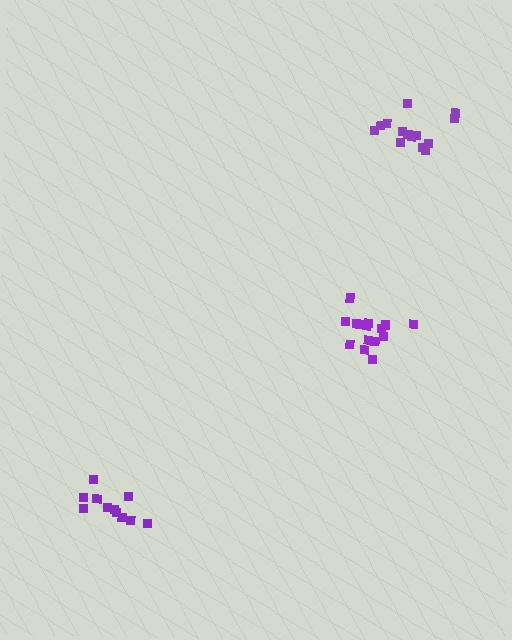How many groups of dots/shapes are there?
There are 3 groups.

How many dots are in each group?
Group 1: 14 dots, Group 2: 15 dots, Group 3: 11 dots (40 total).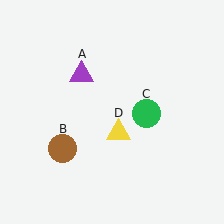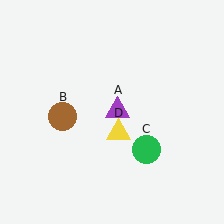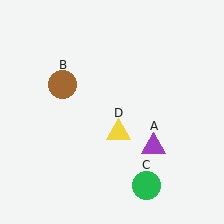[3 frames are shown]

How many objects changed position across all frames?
3 objects changed position: purple triangle (object A), brown circle (object B), green circle (object C).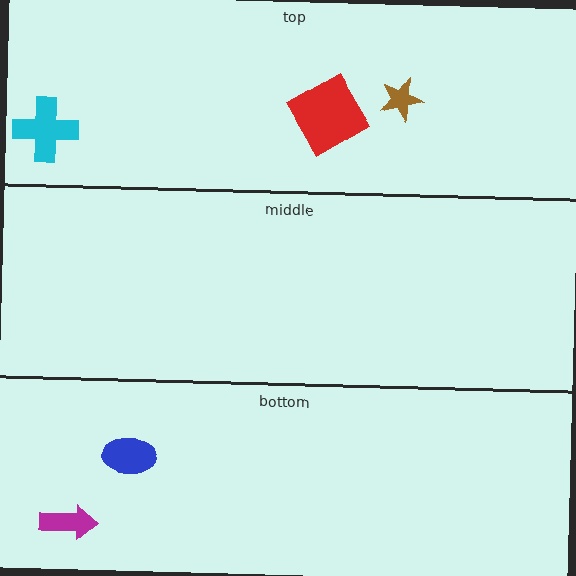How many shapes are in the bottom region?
2.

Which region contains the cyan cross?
The top region.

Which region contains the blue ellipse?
The bottom region.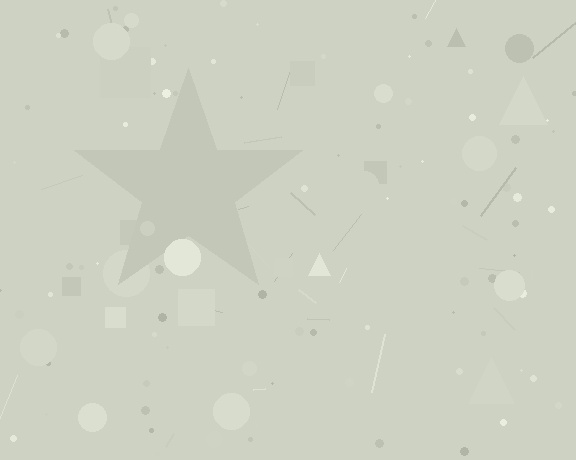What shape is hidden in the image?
A star is hidden in the image.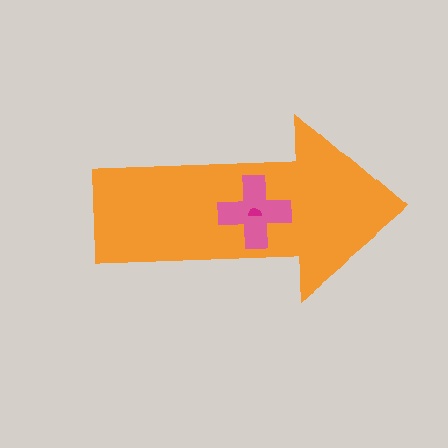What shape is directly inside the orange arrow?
The pink cross.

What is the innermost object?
The magenta semicircle.